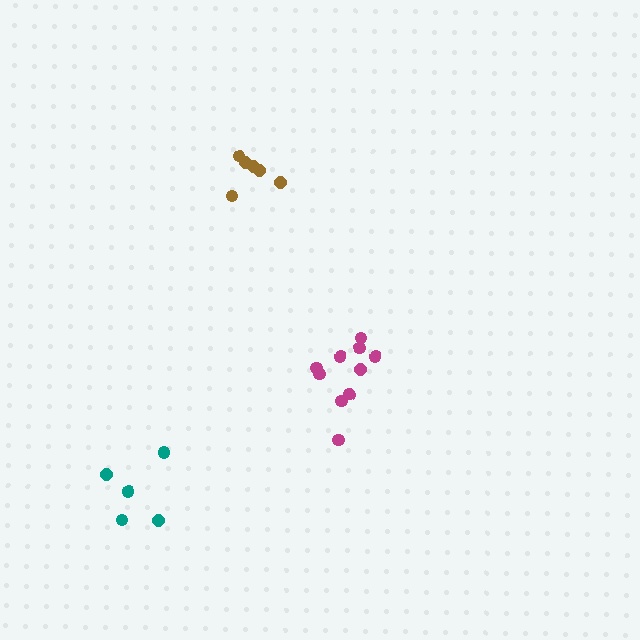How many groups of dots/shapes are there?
There are 3 groups.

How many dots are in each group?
Group 1: 10 dots, Group 2: 5 dots, Group 3: 6 dots (21 total).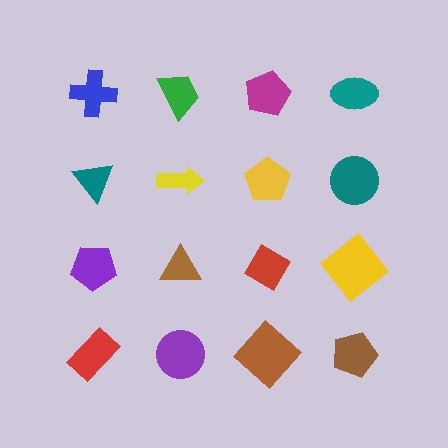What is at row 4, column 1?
A red rectangle.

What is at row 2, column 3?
A yellow pentagon.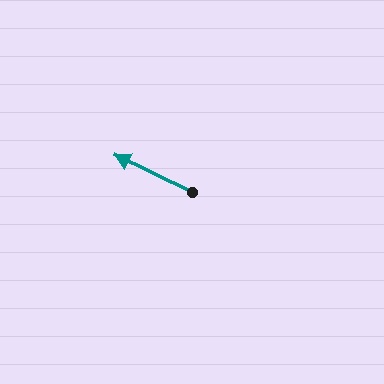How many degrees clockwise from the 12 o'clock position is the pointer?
Approximately 296 degrees.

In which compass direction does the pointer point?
Northwest.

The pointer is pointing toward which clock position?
Roughly 10 o'clock.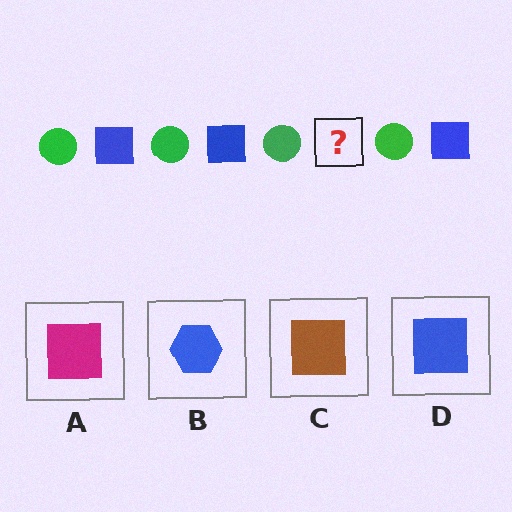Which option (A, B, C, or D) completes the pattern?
D.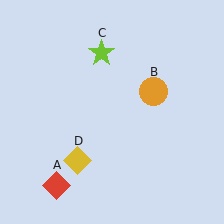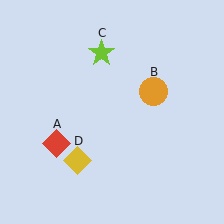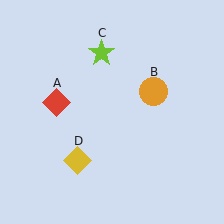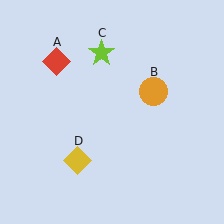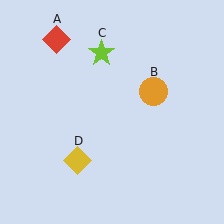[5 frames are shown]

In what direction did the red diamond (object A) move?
The red diamond (object A) moved up.